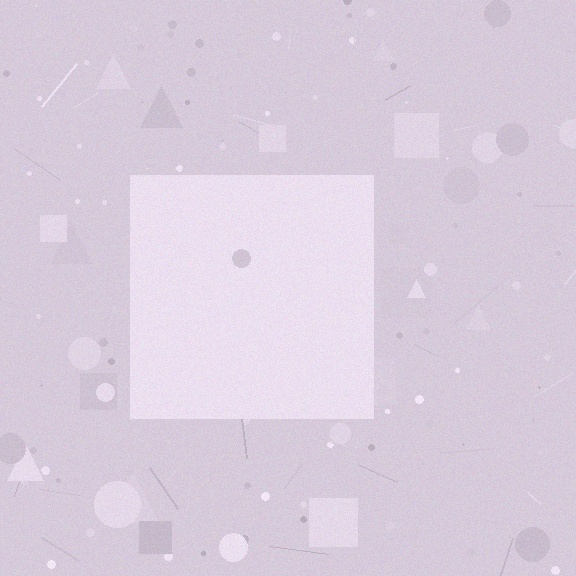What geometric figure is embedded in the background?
A square is embedded in the background.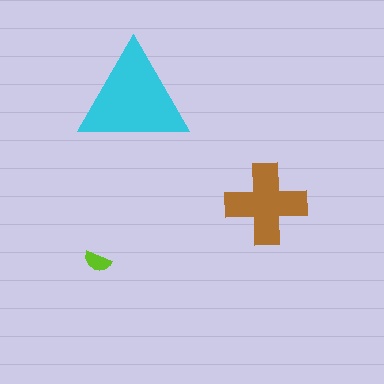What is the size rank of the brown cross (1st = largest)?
2nd.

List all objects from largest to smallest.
The cyan triangle, the brown cross, the lime semicircle.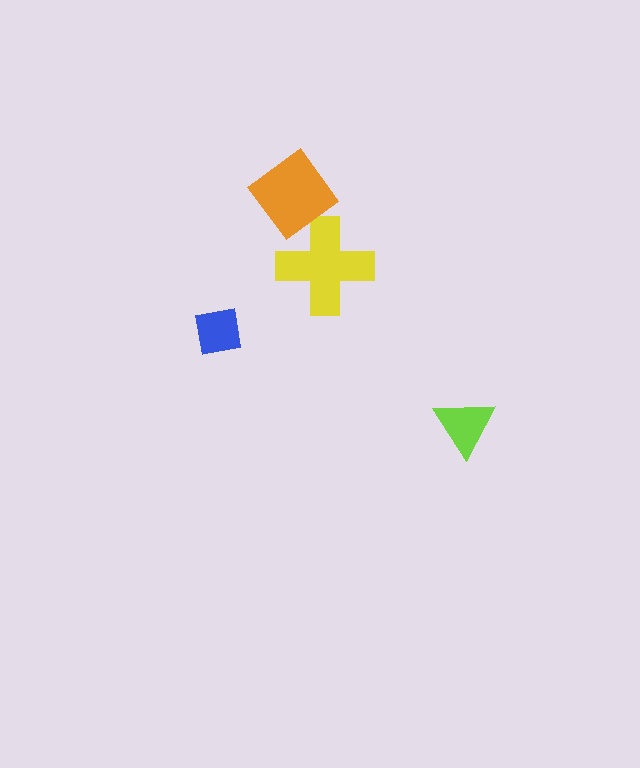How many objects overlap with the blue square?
0 objects overlap with the blue square.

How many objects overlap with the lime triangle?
0 objects overlap with the lime triangle.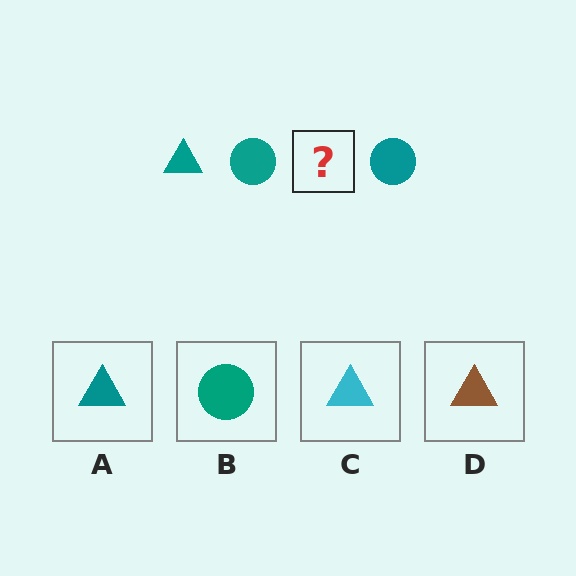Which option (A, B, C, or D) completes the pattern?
A.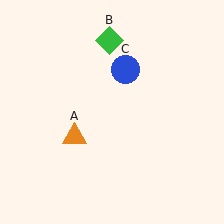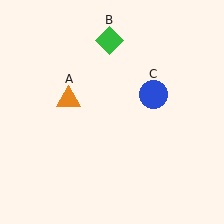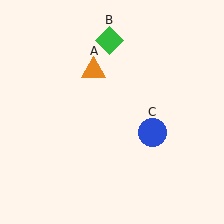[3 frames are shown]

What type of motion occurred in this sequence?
The orange triangle (object A), blue circle (object C) rotated clockwise around the center of the scene.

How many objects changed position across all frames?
2 objects changed position: orange triangle (object A), blue circle (object C).